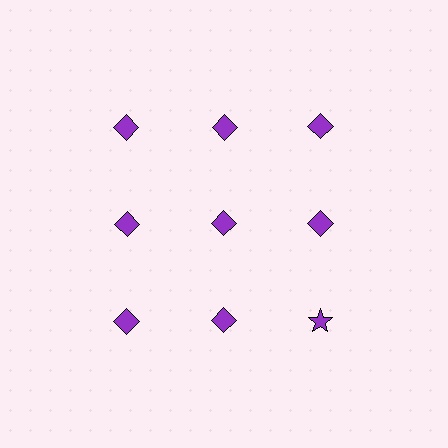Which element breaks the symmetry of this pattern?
The purple star in the third row, center column breaks the symmetry. All other shapes are purple diamonds.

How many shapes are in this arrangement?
There are 9 shapes arranged in a grid pattern.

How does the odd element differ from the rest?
It has a different shape: star instead of diamond.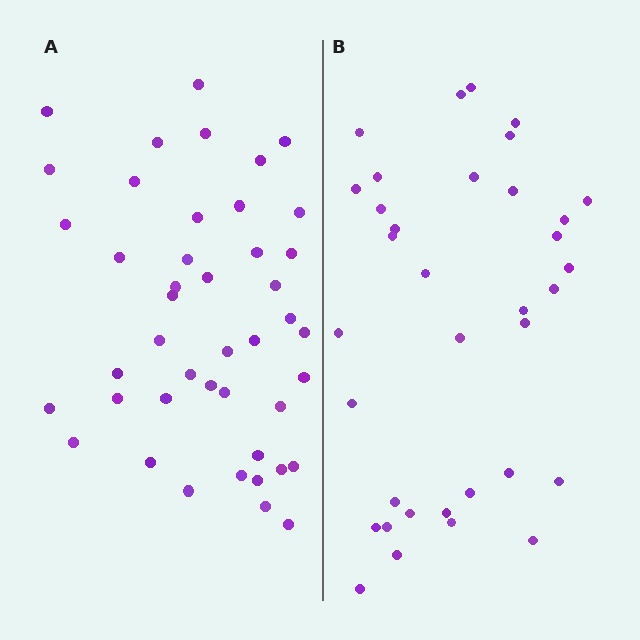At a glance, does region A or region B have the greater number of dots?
Region A (the left region) has more dots.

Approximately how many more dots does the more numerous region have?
Region A has roughly 8 or so more dots than region B.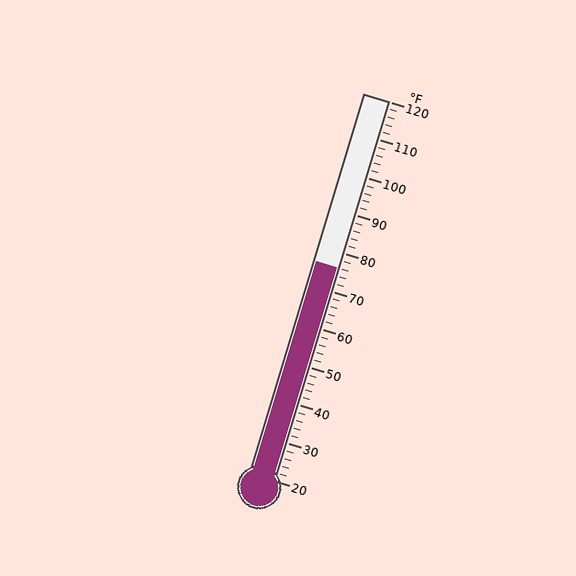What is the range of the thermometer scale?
The thermometer scale ranges from 20°F to 120°F.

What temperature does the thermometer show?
The thermometer shows approximately 76°F.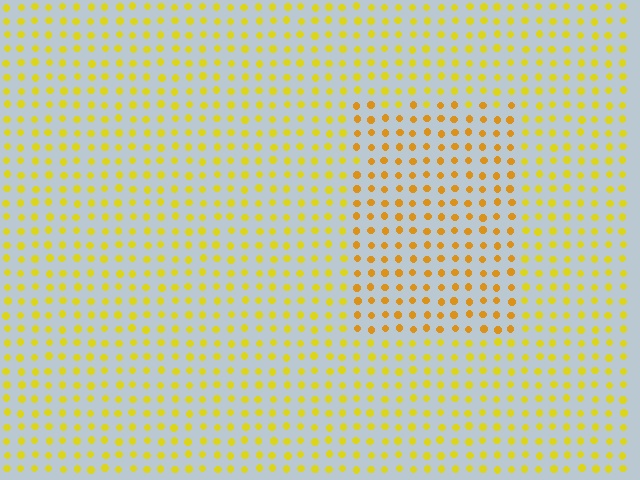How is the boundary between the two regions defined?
The boundary is defined purely by a slight shift in hue (about 21 degrees). Spacing, size, and orientation are identical on both sides.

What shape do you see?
I see a rectangle.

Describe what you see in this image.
The image is filled with small yellow elements in a uniform arrangement. A rectangle-shaped region is visible where the elements are tinted to a slightly different hue, forming a subtle color boundary.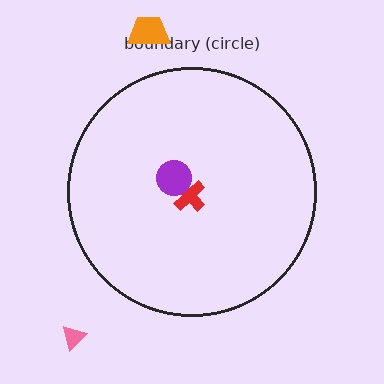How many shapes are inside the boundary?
2 inside, 2 outside.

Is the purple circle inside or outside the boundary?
Inside.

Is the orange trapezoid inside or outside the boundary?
Outside.